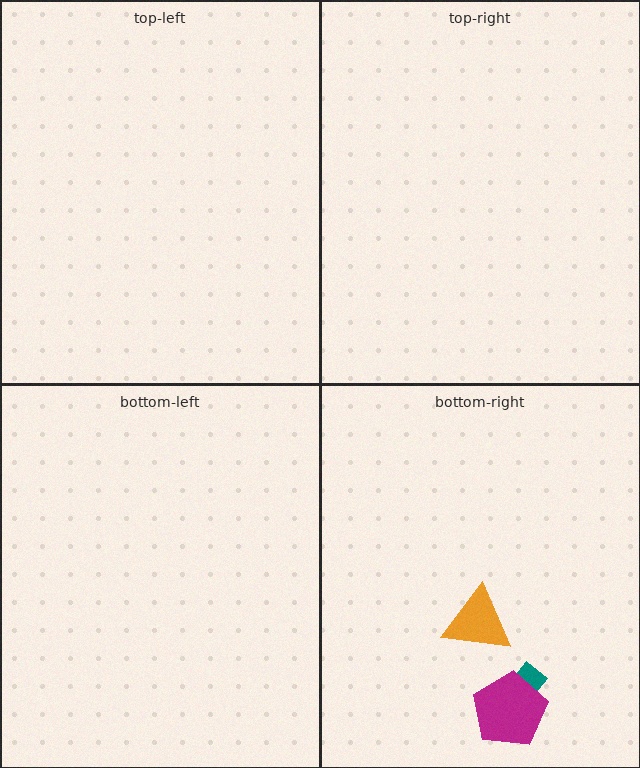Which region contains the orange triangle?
The bottom-right region.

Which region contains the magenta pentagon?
The bottom-right region.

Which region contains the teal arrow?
The bottom-right region.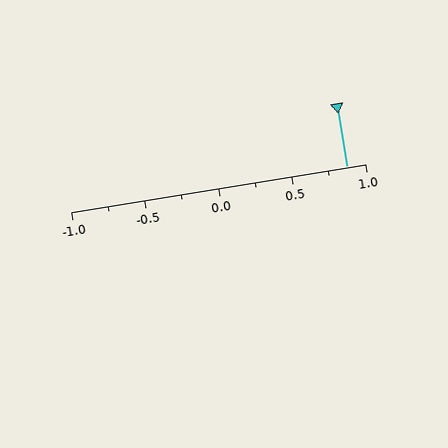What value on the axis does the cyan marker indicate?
The marker indicates approximately 0.88.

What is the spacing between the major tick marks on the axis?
The major ticks are spaced 0.5 apart.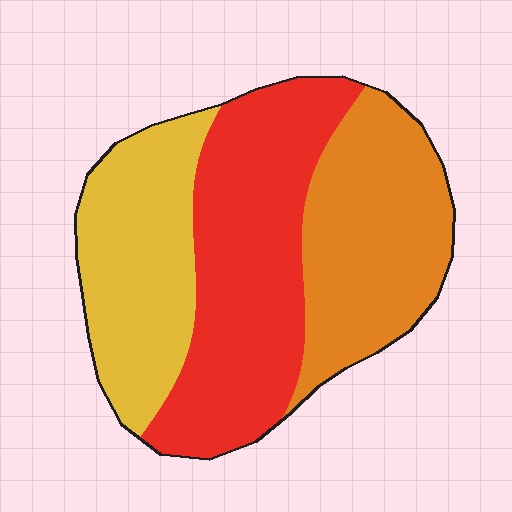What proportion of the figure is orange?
Orange takes up between a sixth and a third of the figure.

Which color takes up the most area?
Red, at roughly 40%.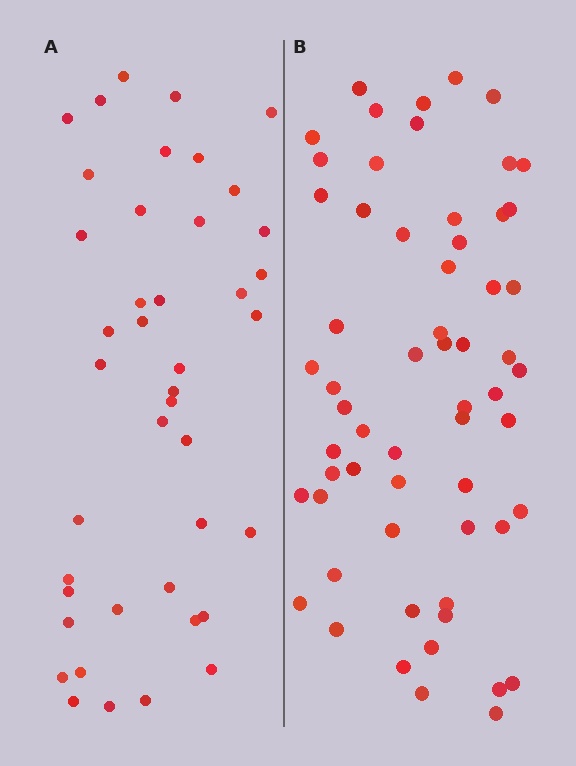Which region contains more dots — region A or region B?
Region B (the right region) has more dots.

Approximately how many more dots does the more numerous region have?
Region B has approximately 20 more dots than region A.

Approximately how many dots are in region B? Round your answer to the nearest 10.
About 60 dots.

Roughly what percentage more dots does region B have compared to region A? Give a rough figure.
About 45% more.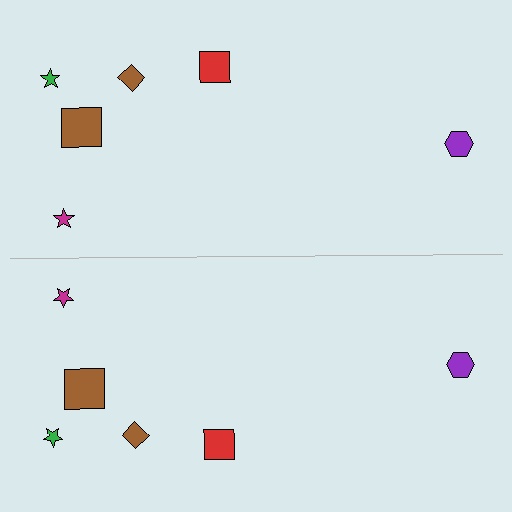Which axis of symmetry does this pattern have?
The pattern has a horizontal axis of symmetry running through the center of the image.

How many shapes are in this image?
There are 12 shapes in this image.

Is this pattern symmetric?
Yes, this pattern has bilateral (reflection) symmetry.